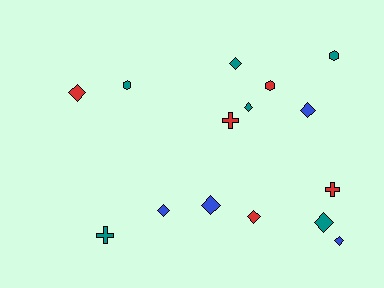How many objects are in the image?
There are 15 objects.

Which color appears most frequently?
Teal, with 6 objects.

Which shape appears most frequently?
Diamond, with 9 objects.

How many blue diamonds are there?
There are 4 blue diamonds.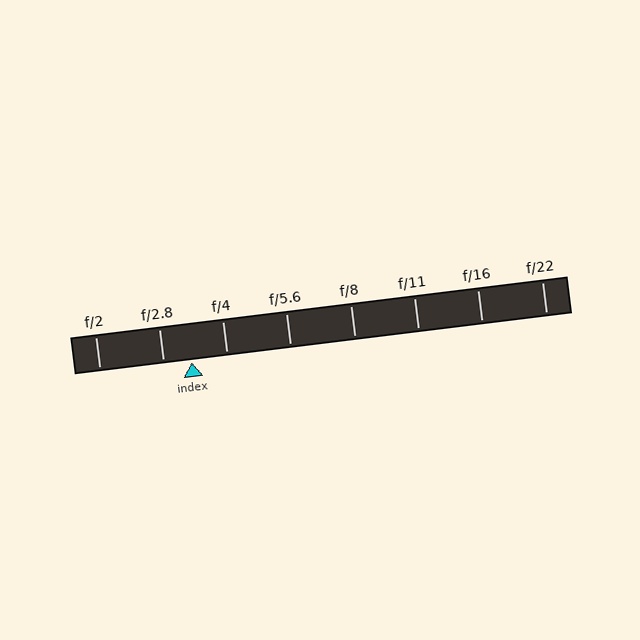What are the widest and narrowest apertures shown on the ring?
The widest aperture shown is f/2 and the narrowest is f/22.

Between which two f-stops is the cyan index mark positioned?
The index mark is between f/2.8 and f/4.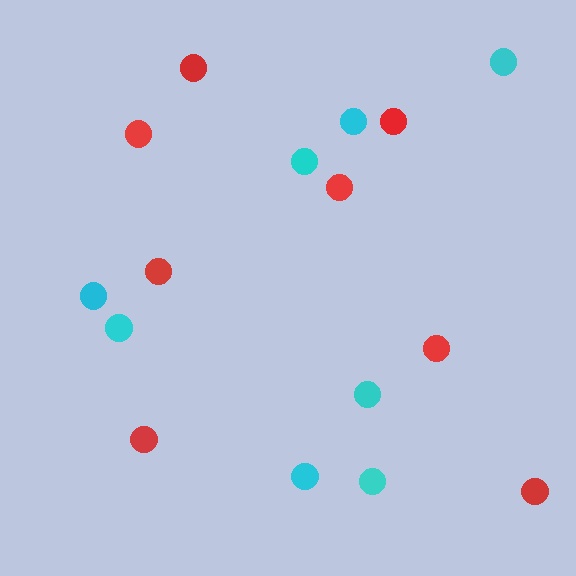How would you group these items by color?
There are 2 groups: one group of cyan circles (8) and one group of red circles (8).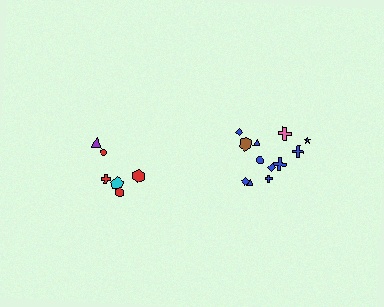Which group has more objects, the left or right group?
The right group.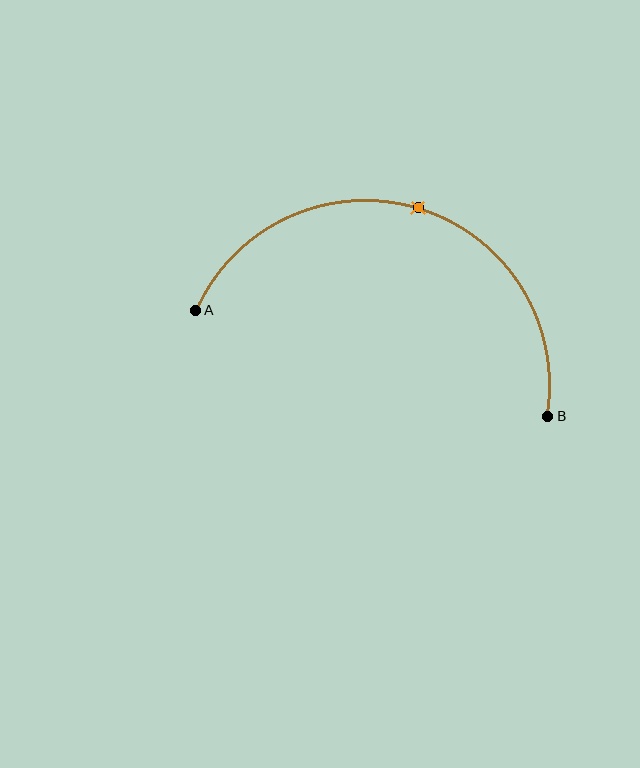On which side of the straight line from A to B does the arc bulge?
The arc bulges above the straight line connecting A and B.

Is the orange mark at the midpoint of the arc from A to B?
Yes. The orange mark lies on the arc at equal arc-length from both A and B — it is the arc midpoint.